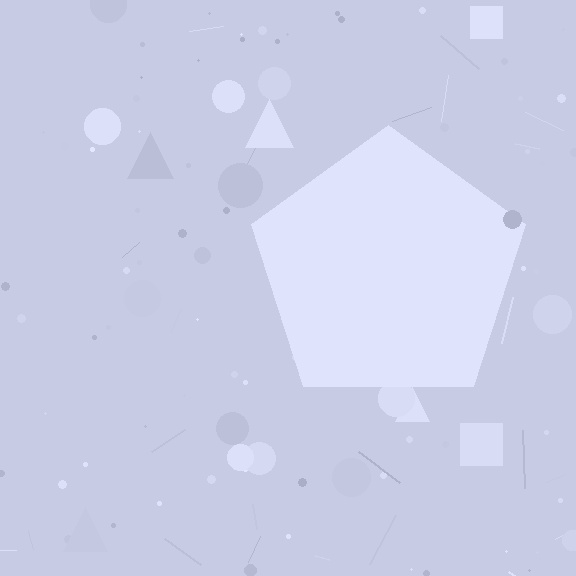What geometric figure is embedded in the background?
A pentagon is embedded in the background.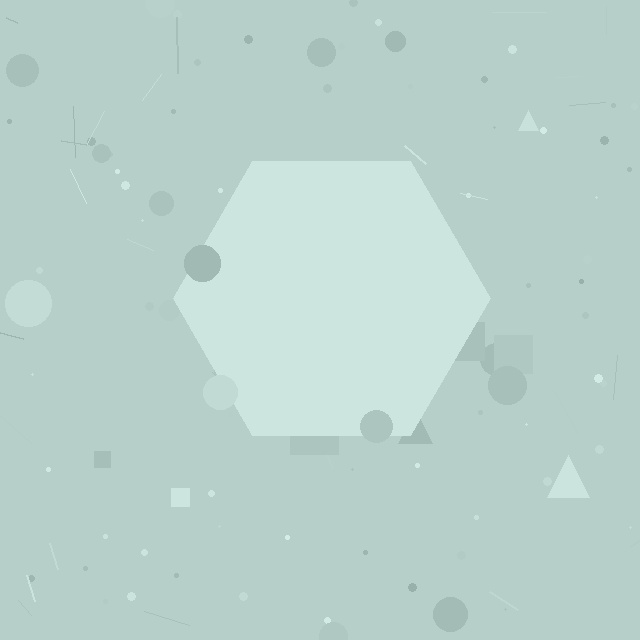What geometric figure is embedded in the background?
A hexagon is embedded in the background.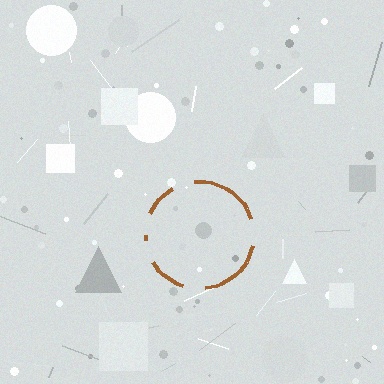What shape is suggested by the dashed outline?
The dashed outline suggests a circle.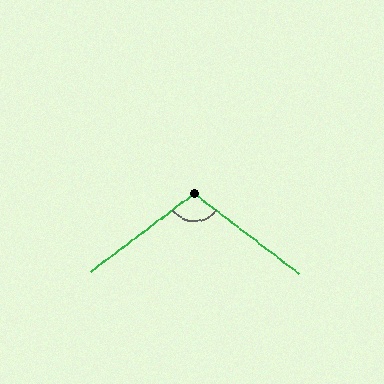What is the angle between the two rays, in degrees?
Approximately 106 degrees.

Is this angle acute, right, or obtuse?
It is obtuse.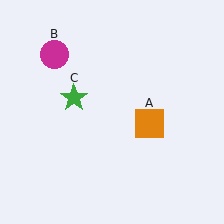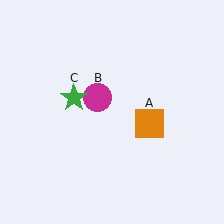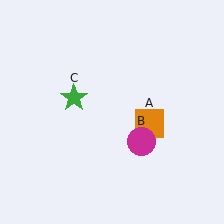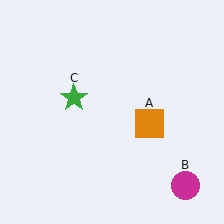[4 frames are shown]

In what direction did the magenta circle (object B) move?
The magenta circle (object B) moved down and to the right.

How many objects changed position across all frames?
1 object changed position: magenta circle (object B).